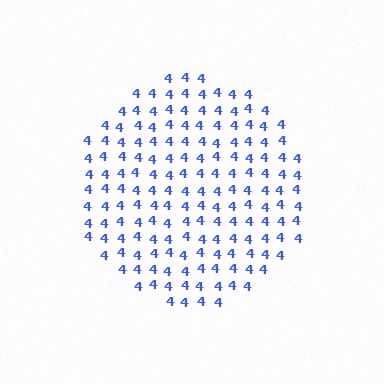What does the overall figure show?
The overall figure shows a circle.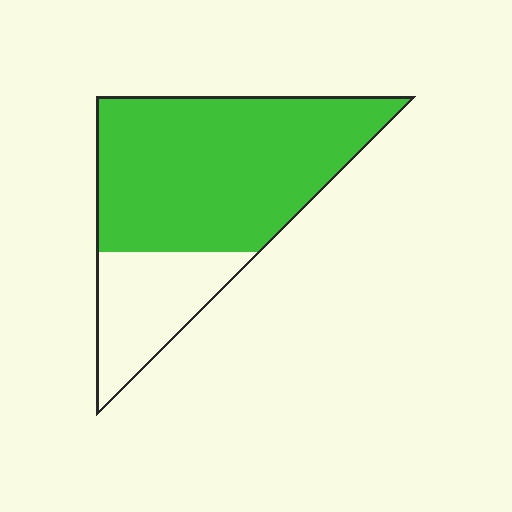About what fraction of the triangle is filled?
About three quarters (3/4).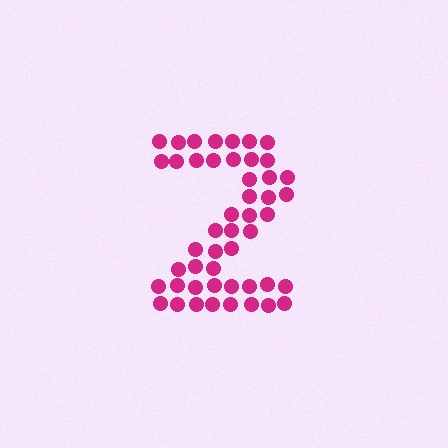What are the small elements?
The small elements are circles.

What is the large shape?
The large shape is the digit 2.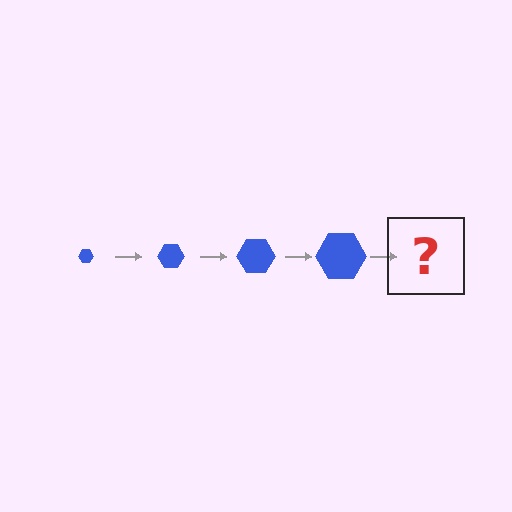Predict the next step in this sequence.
The next step is a blue hexagon, larger than the previous one.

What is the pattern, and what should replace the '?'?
The pattern is that the hexagon gets progressively larger each step. The '?' should be a blue hexagon, larger than the previous one.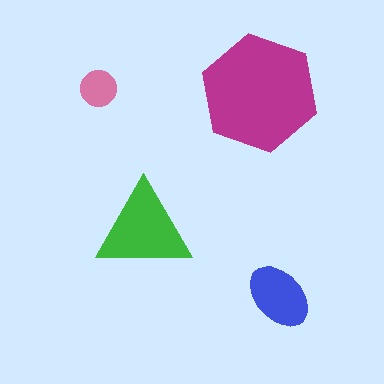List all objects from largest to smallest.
The magenta hexagon, the green triangle, the blue ellipse, the pink circle.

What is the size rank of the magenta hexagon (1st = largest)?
1st.